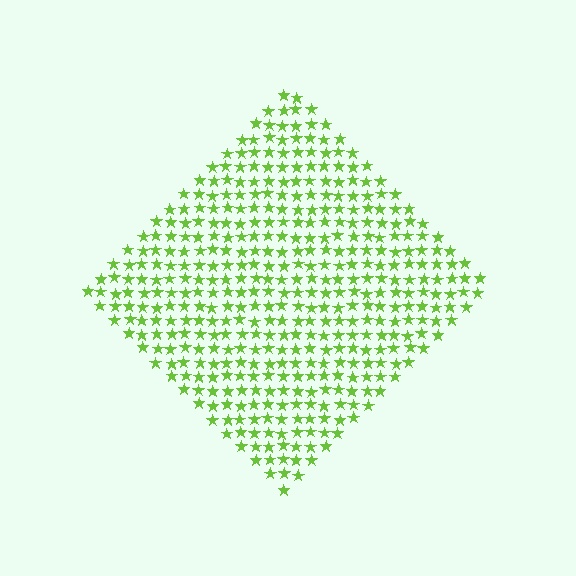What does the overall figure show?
The overall figure shows a diamond.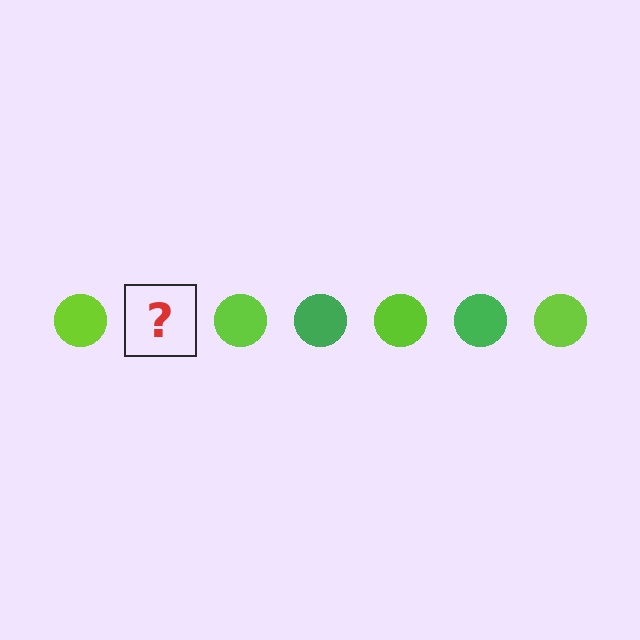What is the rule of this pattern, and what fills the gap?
The rule is that the pattern cycles through lime, green circles. The gap should be filled with a green circle.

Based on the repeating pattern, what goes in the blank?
The blank should be a green circle.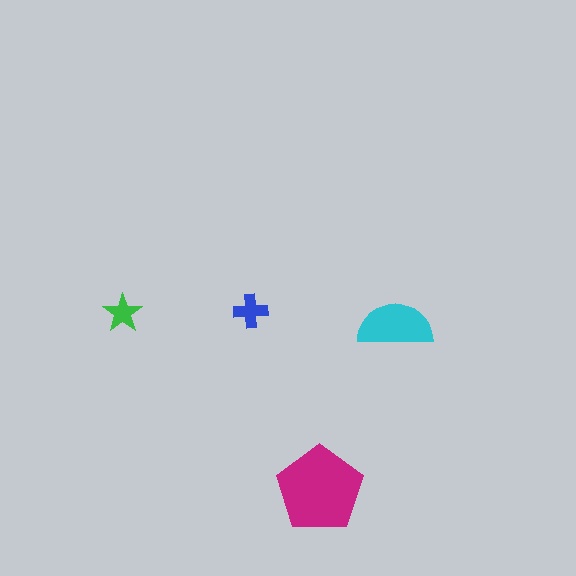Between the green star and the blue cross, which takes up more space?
The blue cross.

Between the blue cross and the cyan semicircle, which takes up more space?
The cyan semicircle.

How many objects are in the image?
There are 4 objects in the image.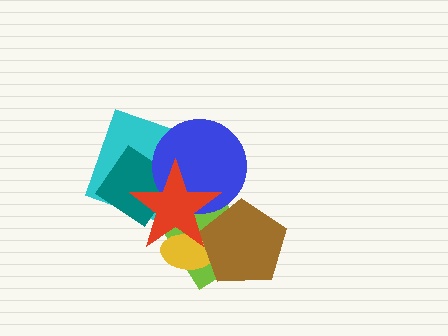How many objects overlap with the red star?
6 objects overlap with the red star.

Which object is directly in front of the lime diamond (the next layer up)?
The yellow ellipse is directly in front of the lime diamond.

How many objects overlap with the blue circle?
4 objects overlap with the blue circle.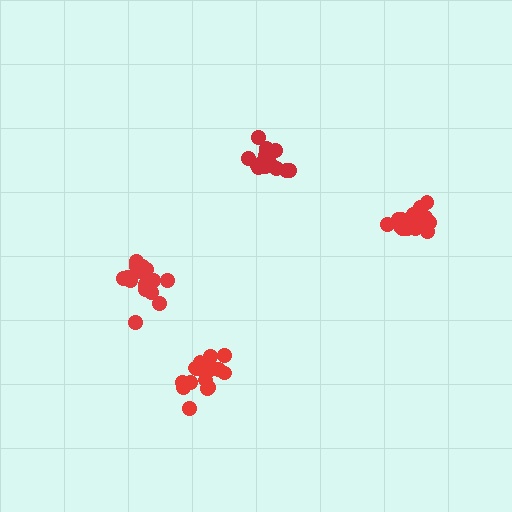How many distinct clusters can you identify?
There are 4 distinct clusters.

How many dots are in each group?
Group 1: 20 dots, Group 2: 16 dots, Group 3: 15 dots, Group 4: 18 dots (69 total).